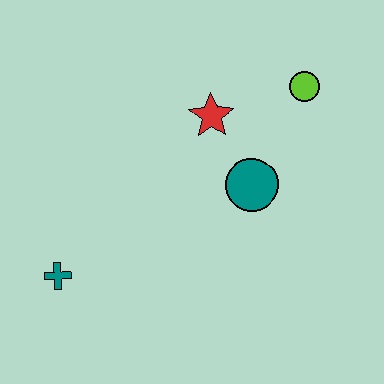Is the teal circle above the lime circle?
No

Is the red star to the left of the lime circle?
Yes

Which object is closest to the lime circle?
The red star is closest to the lime circle.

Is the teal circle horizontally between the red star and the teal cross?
No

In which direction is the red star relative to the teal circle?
The red star is above the teal circle.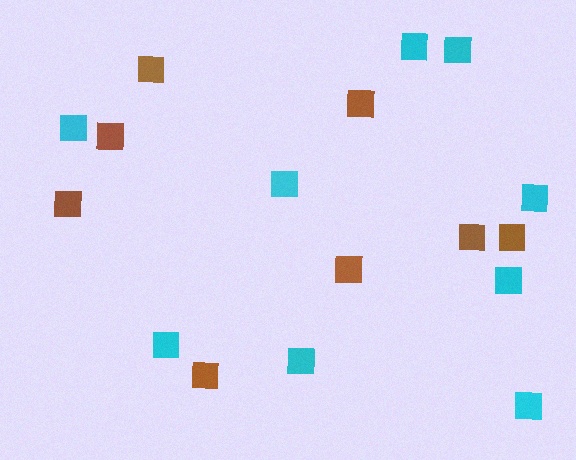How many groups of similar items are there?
There are 2 groups: one group of brown squares (8) and one group of cyan squares (9).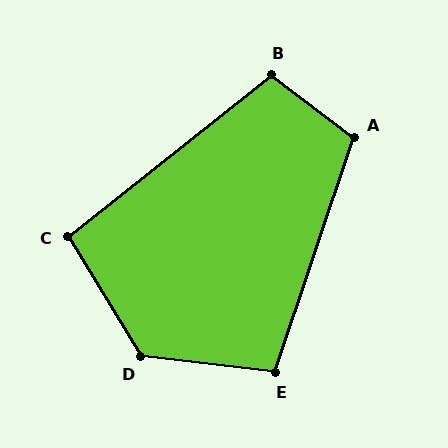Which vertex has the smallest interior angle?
C, at approximately 97 degrees.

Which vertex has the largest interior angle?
D, at approximately 128 degrees.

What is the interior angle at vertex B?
Approximately 104 degrees (obtuse).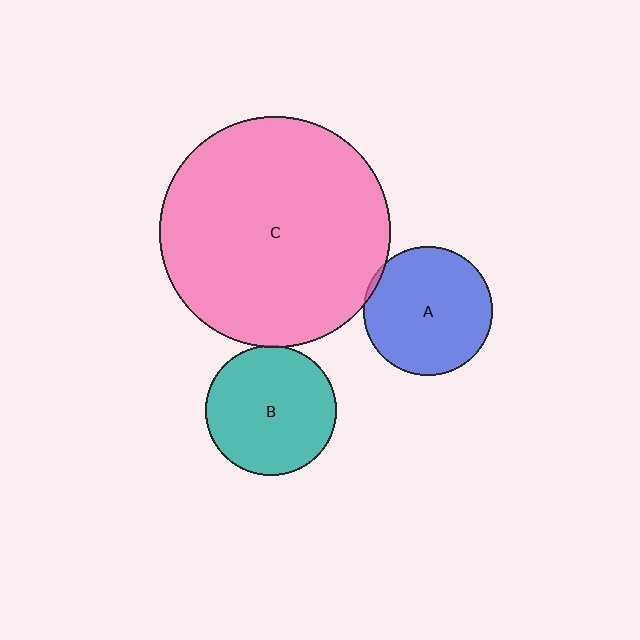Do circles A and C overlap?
Yes.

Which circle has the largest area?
Circle C (pink).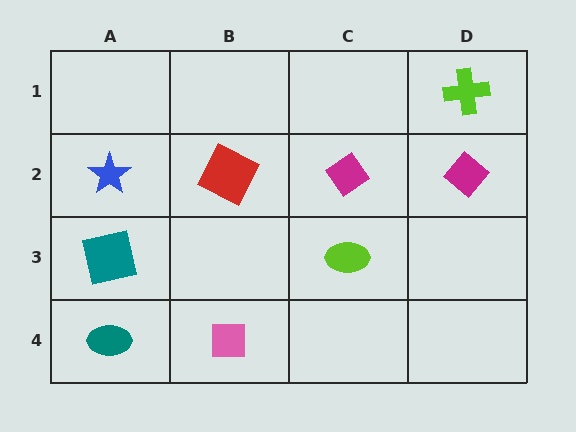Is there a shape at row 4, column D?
No, that cell is empty.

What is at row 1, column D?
A lime cross.